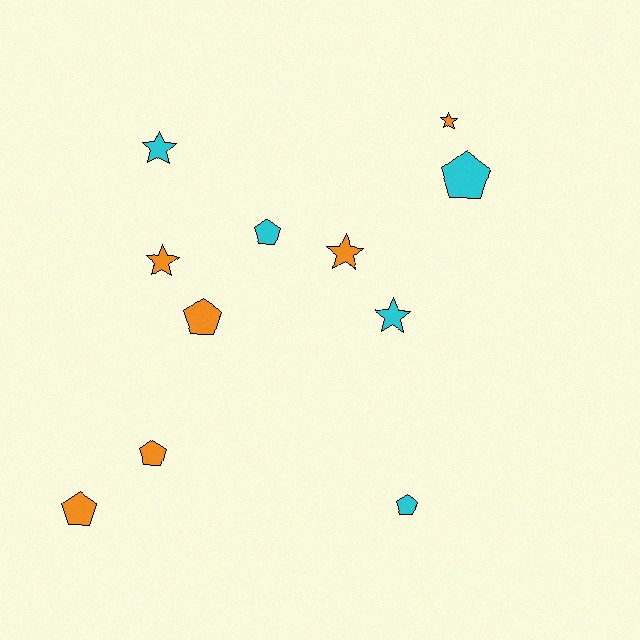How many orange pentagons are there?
There are 3 orange pentagons.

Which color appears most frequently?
Orange, with 6 objects.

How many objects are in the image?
There are 11 objects.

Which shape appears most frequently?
Pentagon, with 6 objects.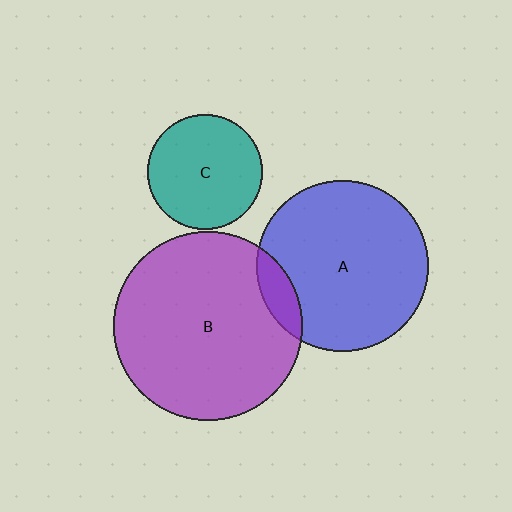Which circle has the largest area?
Circle B (purple).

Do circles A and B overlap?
Yes.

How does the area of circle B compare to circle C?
Approximately 2.7 times.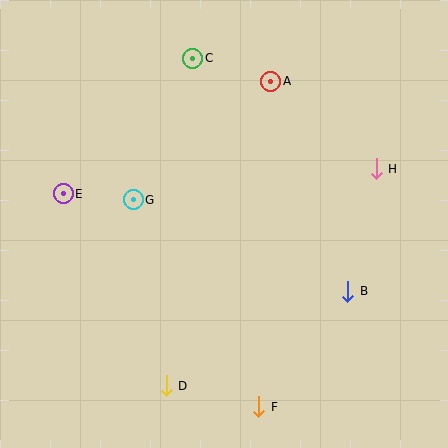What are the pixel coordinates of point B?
Point B is at (348, 291).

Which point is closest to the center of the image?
Point G at (133, 200) is closest to the center.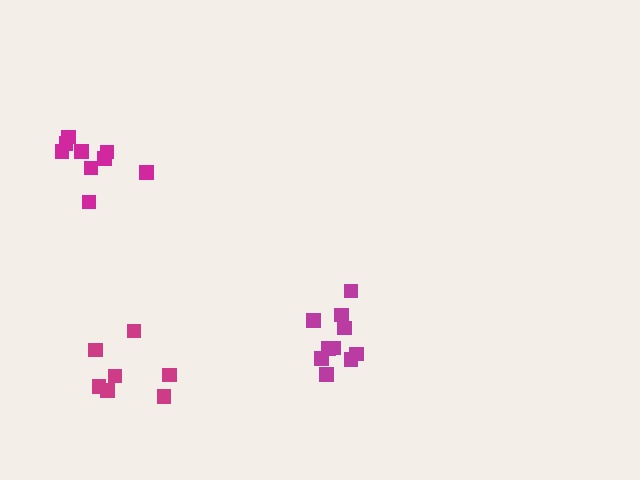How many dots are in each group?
Group 1: 10 dots, Group 2: 9 dots, Group 3: 7 dots (26 total).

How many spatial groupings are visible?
There are 3 spatial groupings.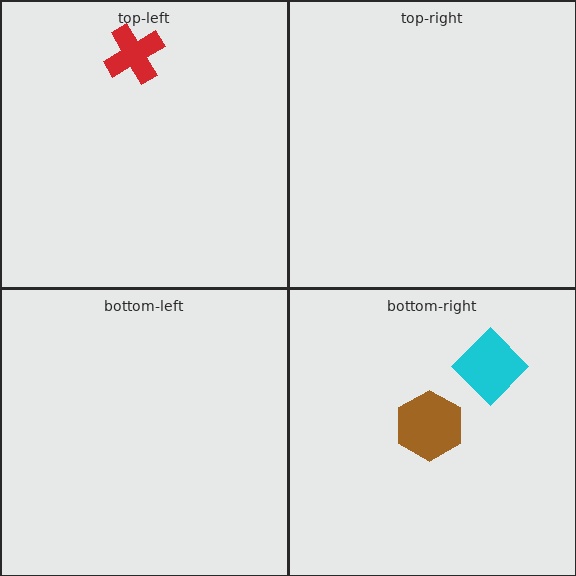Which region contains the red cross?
The top-left region.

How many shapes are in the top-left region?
1.